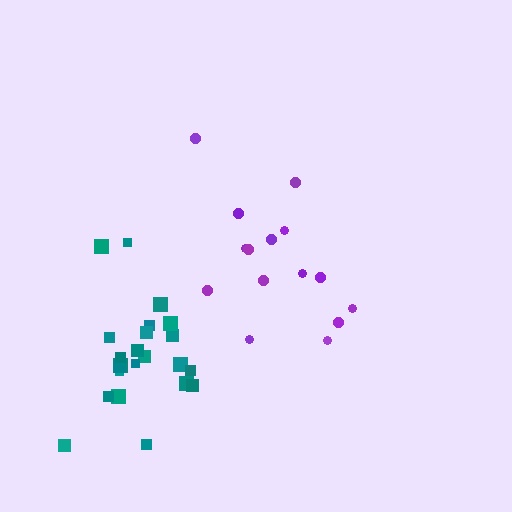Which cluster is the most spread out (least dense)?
Purple.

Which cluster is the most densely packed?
Teal.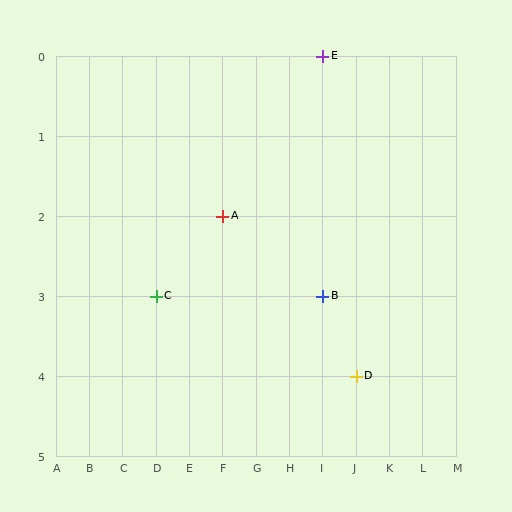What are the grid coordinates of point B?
Point B is at grid coordinates (I, 3).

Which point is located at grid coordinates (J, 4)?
Point D is at (J, 4).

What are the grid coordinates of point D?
Point D is at grid coordinates (J, 4).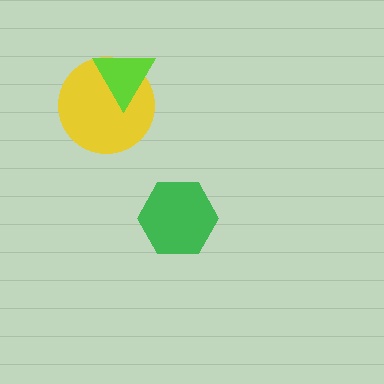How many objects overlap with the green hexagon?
0 objects overlap with the green hexagon.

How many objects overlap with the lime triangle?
1 object overlaps with the lime triangle.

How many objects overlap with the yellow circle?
1 object overlaps with the yellow circle.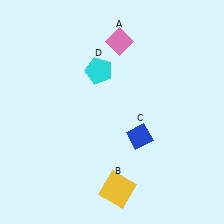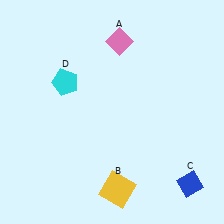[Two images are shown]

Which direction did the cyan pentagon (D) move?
The cyan pentagon (D) moved left.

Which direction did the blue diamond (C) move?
The blue diamond (C) moved right.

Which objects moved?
The objects that moved are: the blue diamond (C), the cyan pentagon (D).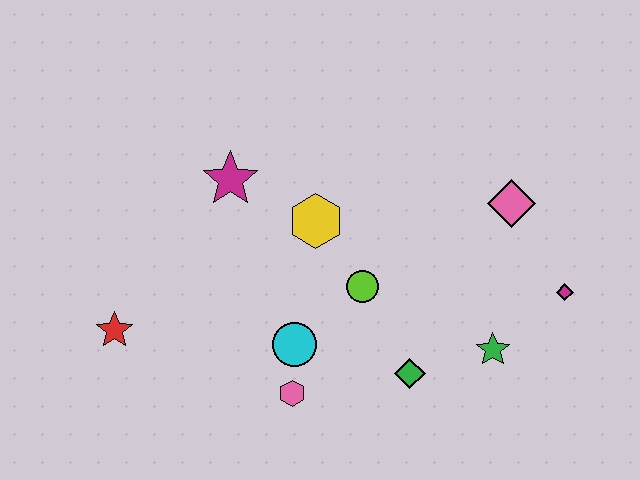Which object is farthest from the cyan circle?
The magenta diamond is farthest from the cyan circle.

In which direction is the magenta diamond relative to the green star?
The magenta diamond is to the right of the green star.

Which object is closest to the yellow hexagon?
The lime circle is closest to the yellow hexagon.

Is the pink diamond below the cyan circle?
No